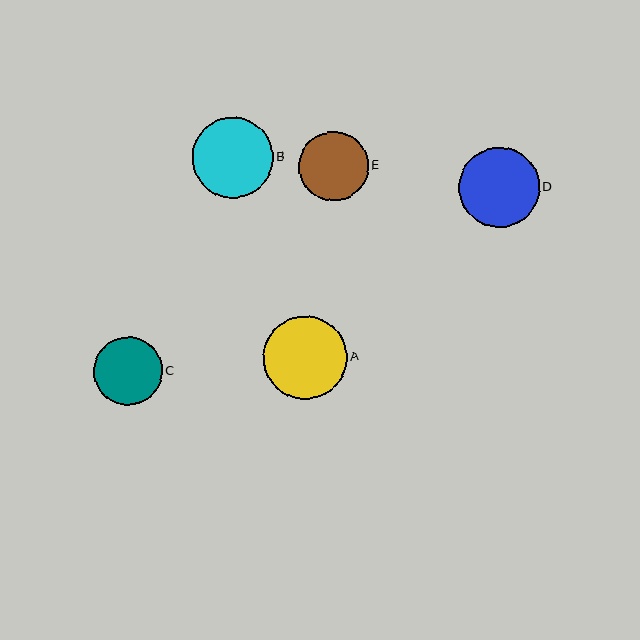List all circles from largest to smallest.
From largest to smallest: A, B, D, E, C.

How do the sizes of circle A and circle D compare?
Circle A and circle D are approximately the same size.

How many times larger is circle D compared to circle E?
Circle D is approximately 1.2 times the size of circle E.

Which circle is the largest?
Circle A is the largest with a size of approximately 83 pixels.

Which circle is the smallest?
Circle C is the smallest with a size of approximately 69 pixels.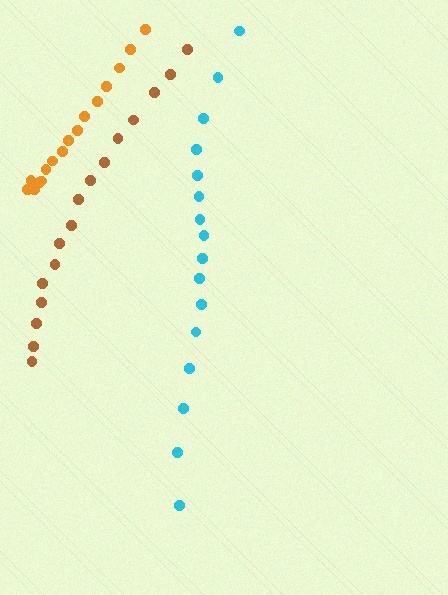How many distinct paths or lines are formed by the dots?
There are 3 distinct paths.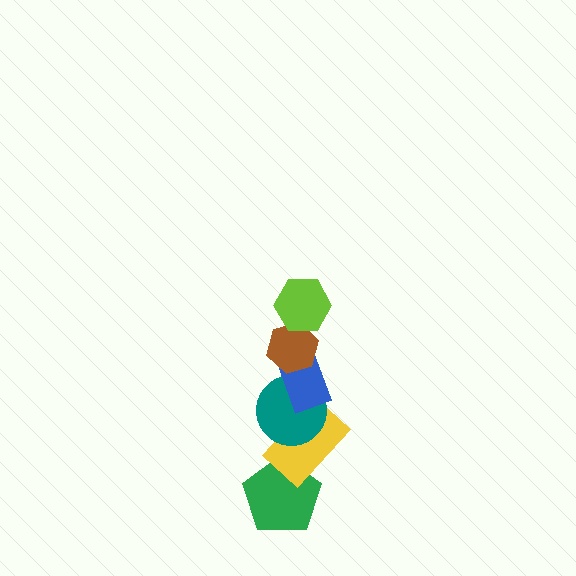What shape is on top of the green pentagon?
The yellow rectangle is on top of the green pentagon.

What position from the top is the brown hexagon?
The brown hexagon is 2nd from the top.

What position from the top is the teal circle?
The teal circle is 4th from the top.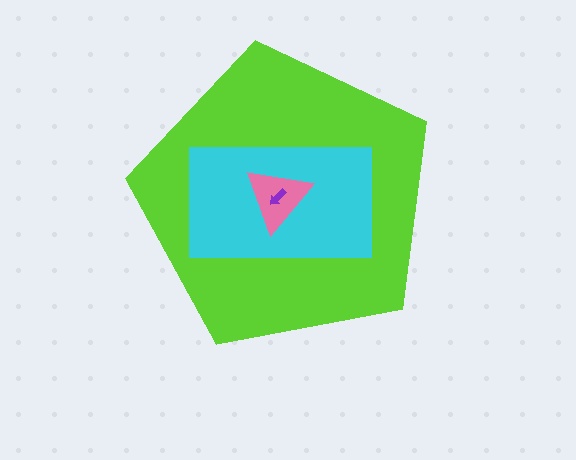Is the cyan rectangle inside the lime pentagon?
Yes.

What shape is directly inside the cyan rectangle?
The pink triangle.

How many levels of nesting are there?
4.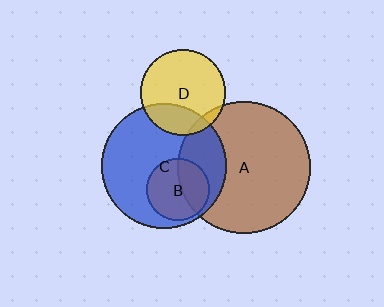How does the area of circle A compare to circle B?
Approximately 4.5 times.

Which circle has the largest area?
Circle A (brown).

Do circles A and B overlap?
Yes.